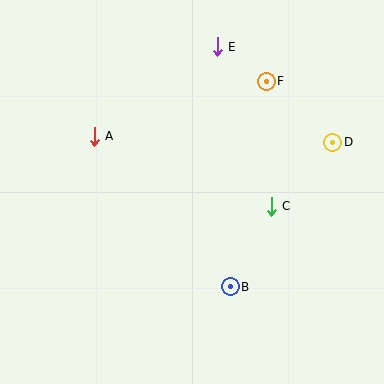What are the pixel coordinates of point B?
Point B is at (230, 287).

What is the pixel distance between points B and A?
The distance between B and A is 203 pixels.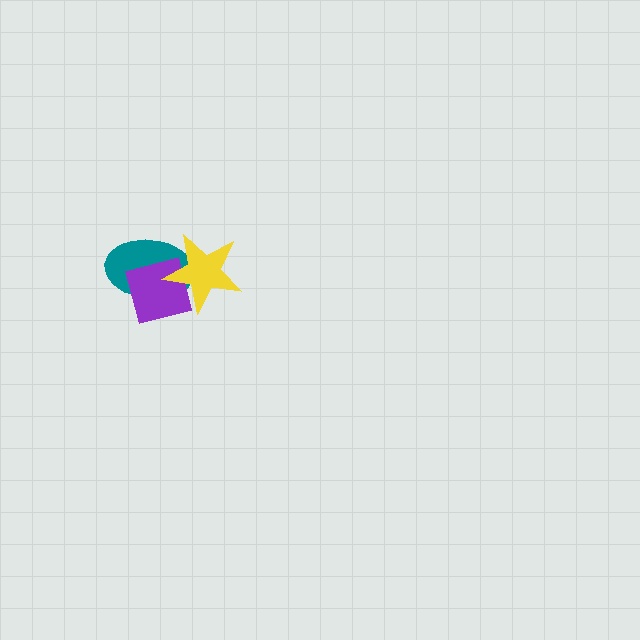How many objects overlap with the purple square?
2 objects overlap with the purple square.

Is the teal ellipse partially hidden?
Yes, it is partially covered by another shape.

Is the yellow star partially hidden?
No, no other shape covers it.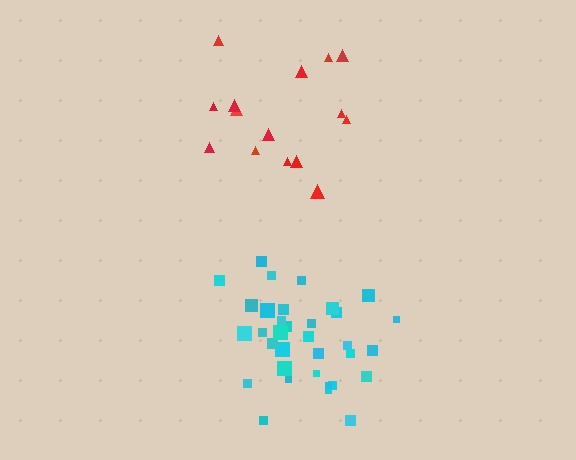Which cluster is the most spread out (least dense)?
Red.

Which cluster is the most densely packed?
Cyan.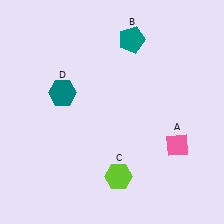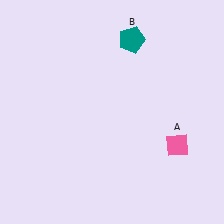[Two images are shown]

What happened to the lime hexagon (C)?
The lime hexagon (C) was removed in Image 2. It was in the bottom-right area of Image 1.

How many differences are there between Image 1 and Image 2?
There are 2 differences between the two images.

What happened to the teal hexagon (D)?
The teal hexagon (D) was removed in Image 2. It was in the top-left area of Image 1.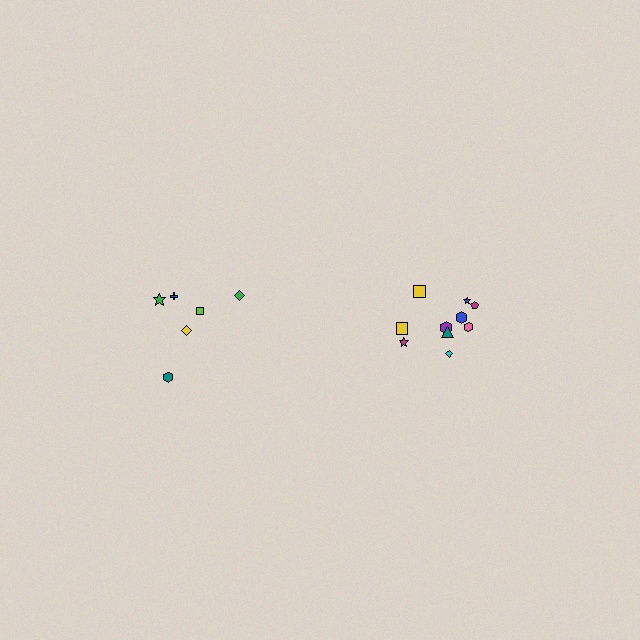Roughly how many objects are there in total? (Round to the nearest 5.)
Roughly 15 objects in total.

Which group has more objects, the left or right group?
The right group.